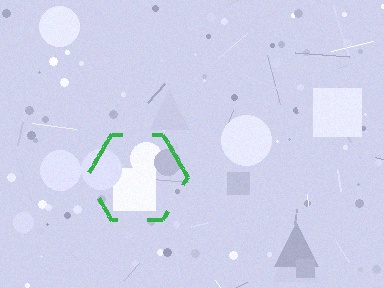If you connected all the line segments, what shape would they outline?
They would outline a hexagon.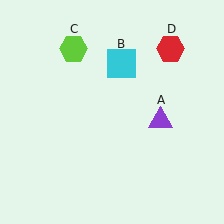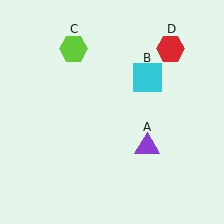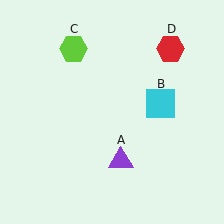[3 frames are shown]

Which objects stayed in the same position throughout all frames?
Lime hexagon (object C) and red hexagon (object D) remained stationary.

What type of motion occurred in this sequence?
The purple triangle (object A), cyan square (object B) rotated clockwise around the center of the scene.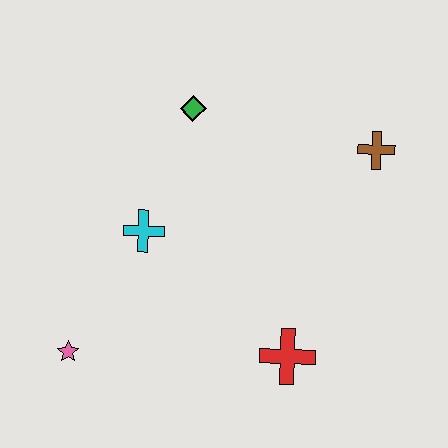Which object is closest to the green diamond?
The cyan cross is closest to the green diamond.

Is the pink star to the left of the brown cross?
Yes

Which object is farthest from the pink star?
The brown cross is farthest from the pink star.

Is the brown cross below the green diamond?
Yes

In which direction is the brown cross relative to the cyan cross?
The brown cross is to the right of the cyan cross.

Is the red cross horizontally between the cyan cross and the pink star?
No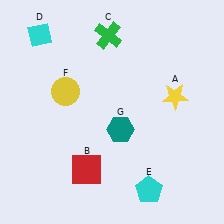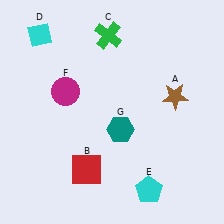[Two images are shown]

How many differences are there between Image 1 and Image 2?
There are 2 differences between the two images.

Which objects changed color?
A changed from yellow to brown. F changed from yellow to magenta.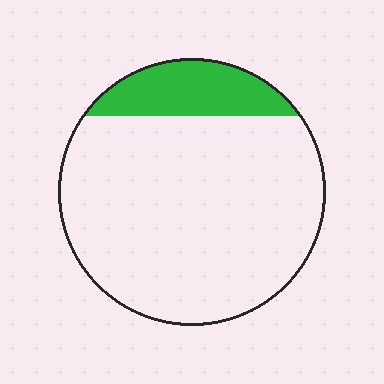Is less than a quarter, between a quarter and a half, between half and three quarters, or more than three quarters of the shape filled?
Less than a quarter.